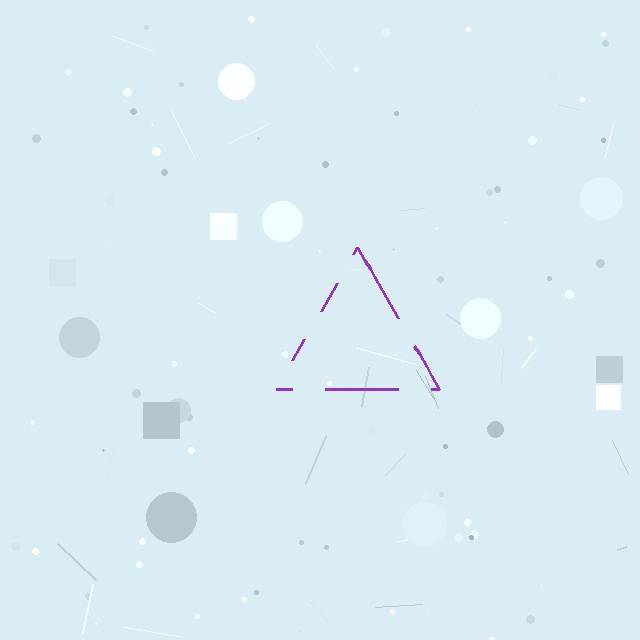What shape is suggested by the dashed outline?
The dashed outline suggests a triangle.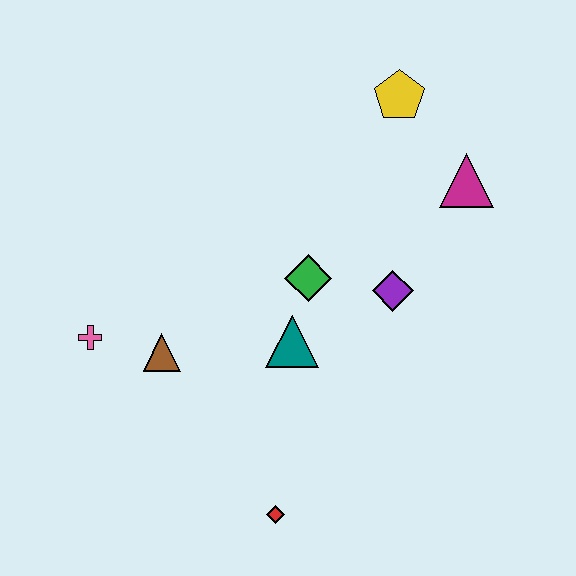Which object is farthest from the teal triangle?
The yellow pentagon is farthest from the teal triangle.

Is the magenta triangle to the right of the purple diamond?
Yes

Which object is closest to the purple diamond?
The green diamond is closest to the purple diamond.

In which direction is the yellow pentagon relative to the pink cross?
The yellow pentagon is to the right of the pink cross.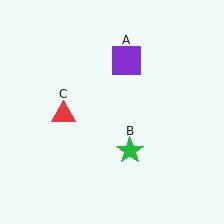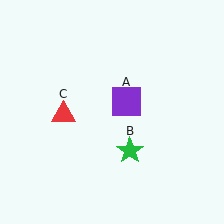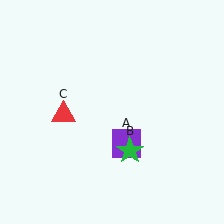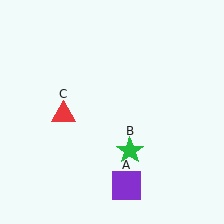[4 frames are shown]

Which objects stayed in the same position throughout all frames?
Green star (object B) and red triangle (object C) remained stationary.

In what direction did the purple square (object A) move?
The purple square (object A) moved down.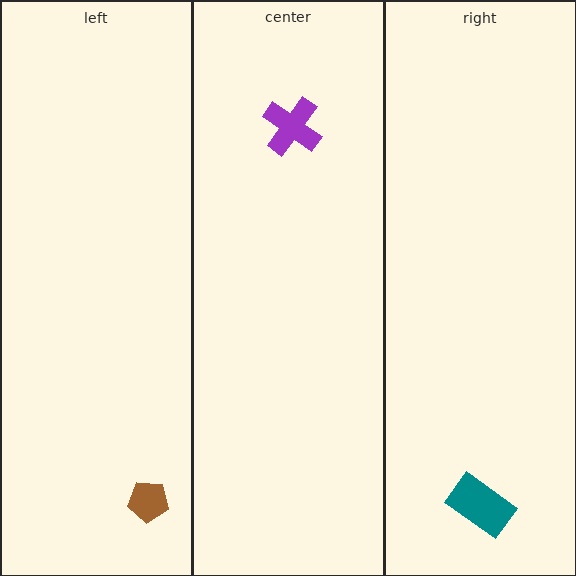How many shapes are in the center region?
1.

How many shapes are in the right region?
1.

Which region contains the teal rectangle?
The right region.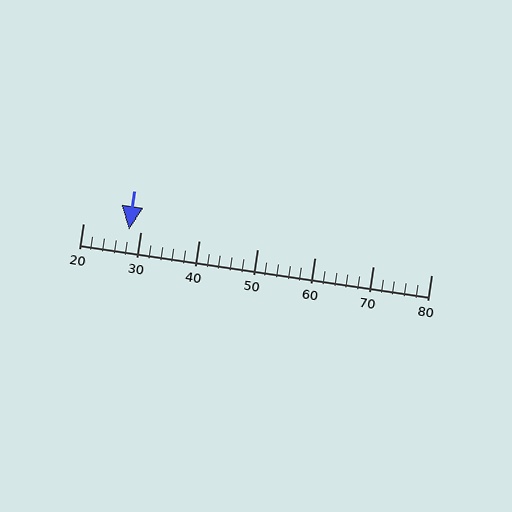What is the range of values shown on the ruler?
The ruler shows values from 20 to 80.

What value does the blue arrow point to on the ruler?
The blue arrow points to approximately 28.